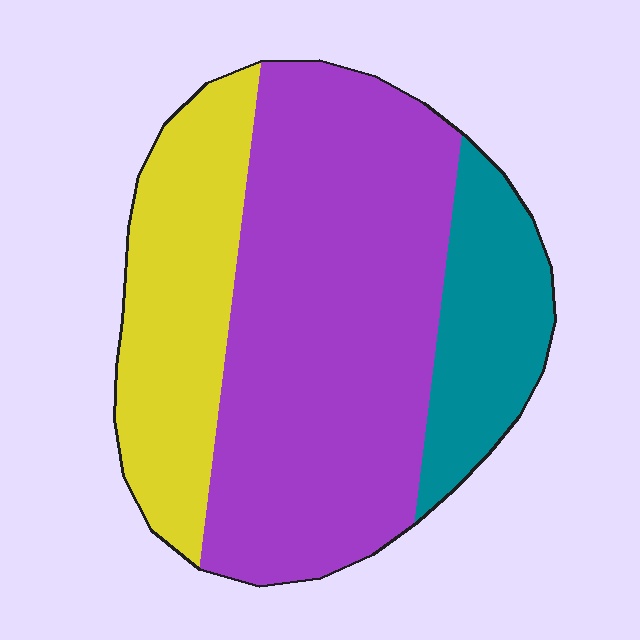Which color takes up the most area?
Purple, at roughly 55%.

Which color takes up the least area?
Teal, at roughly 15%.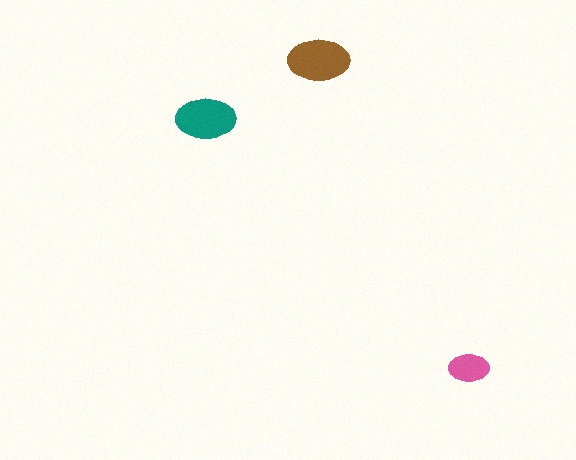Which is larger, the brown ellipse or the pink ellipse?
The brown one.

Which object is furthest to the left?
The teal ellipse is leftmost.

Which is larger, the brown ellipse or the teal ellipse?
The brown one.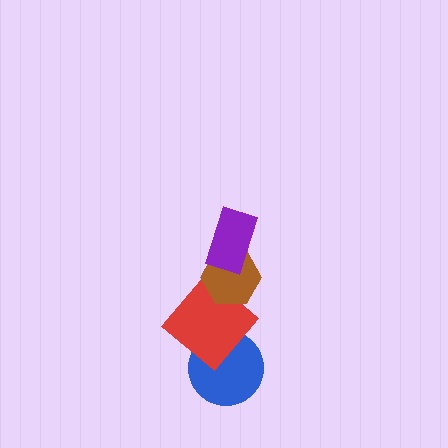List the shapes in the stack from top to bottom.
From top to bottom: the purple rectangle, the brown hexagon, the red diamond, the blue circle.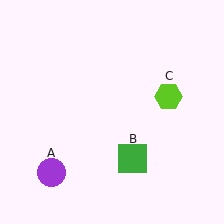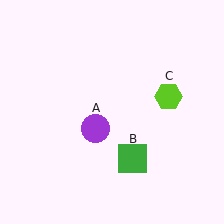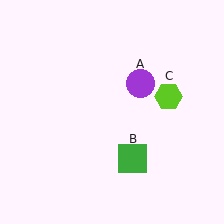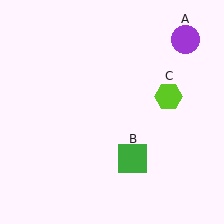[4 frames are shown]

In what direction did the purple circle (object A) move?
The purple circle (object A) moved up and to the right.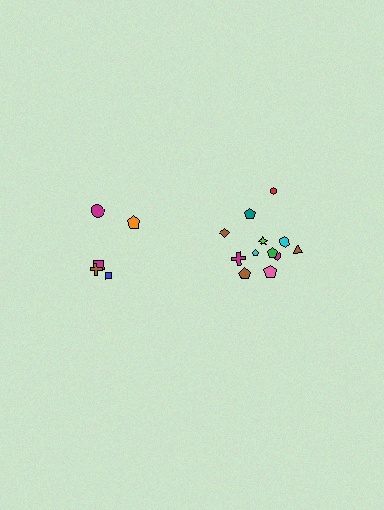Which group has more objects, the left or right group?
The right group.